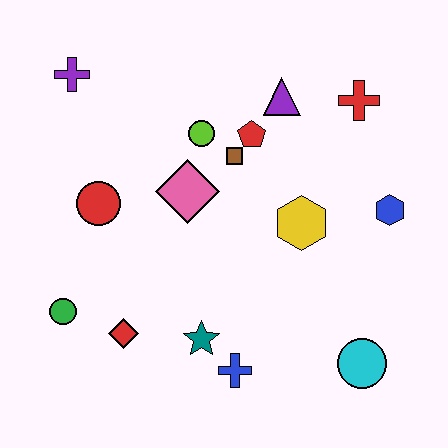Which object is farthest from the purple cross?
The cyan circle is farthest from the purple cross.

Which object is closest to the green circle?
The red diamond is closest to the green circle.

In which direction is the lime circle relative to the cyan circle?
The lime circle is above the cyan circle.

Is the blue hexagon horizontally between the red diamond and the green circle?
No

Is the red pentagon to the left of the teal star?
No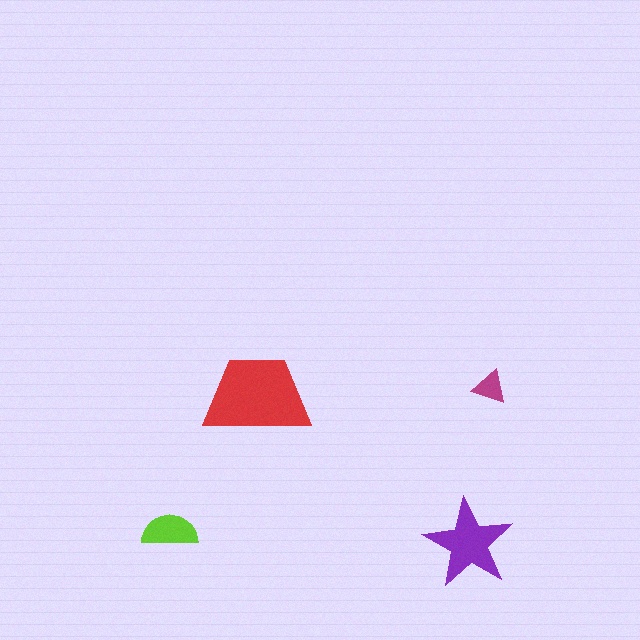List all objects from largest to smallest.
The red trapezoid, the purple star, the lime semicircle, the magenta triangle.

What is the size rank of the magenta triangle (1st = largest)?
4th.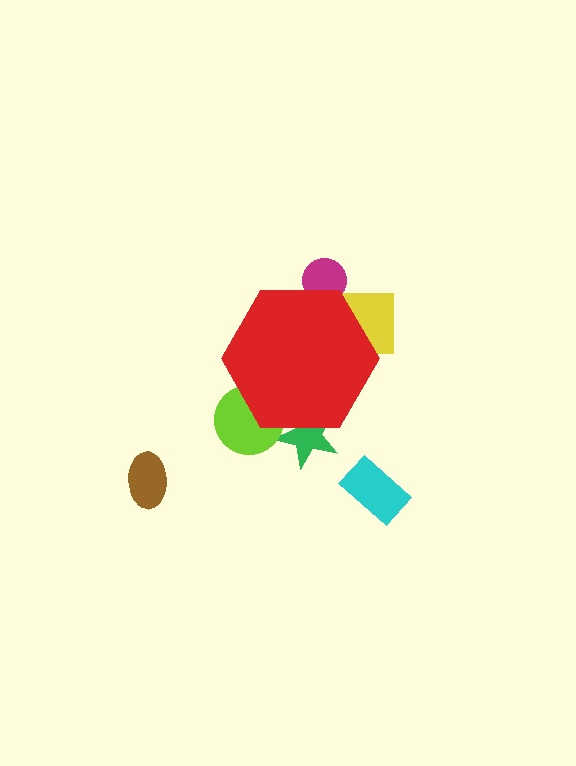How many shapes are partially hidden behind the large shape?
4 shapes are partially hidden.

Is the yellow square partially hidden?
Yes, the yellow square is partially hidden behind the red hexagon.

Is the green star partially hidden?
Yes, the green star is partially hidden behind the red hexagon.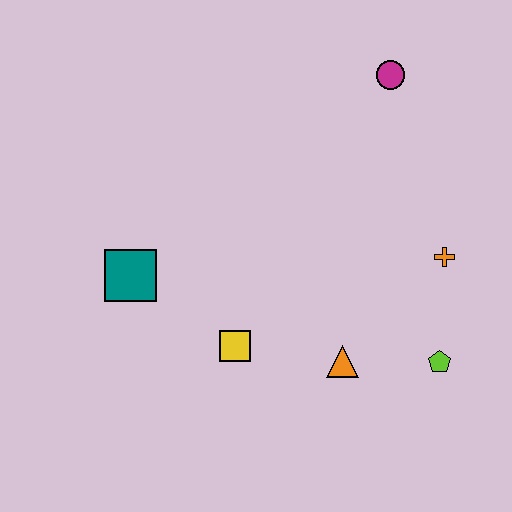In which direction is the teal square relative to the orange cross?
The teal square is to the left of the orange cross.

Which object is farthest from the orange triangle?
The magenta circle is farthest from the orange triangle.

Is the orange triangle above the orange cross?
No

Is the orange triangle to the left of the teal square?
No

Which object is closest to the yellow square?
The orange triangle is closest to the yellow square.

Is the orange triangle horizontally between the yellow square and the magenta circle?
Yes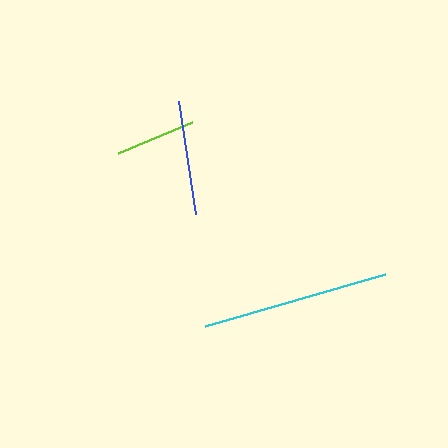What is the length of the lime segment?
The lime segment is approximately 80 pixels long.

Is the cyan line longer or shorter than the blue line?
The cyan line is longer than the blue line.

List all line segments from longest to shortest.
From longest to shortest: cyan, blue, lime.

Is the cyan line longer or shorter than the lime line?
The cyan line is longer than the lime line.